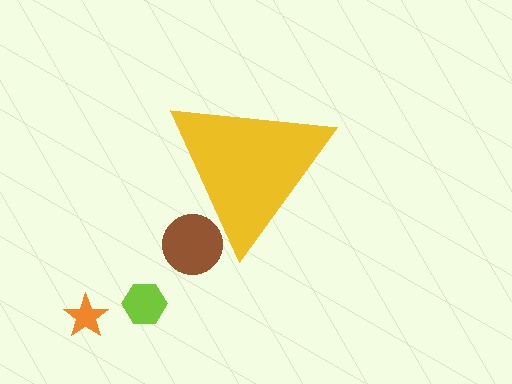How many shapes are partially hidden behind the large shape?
1 shape is partially hidden.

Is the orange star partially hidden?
No, the orange star is fully visible.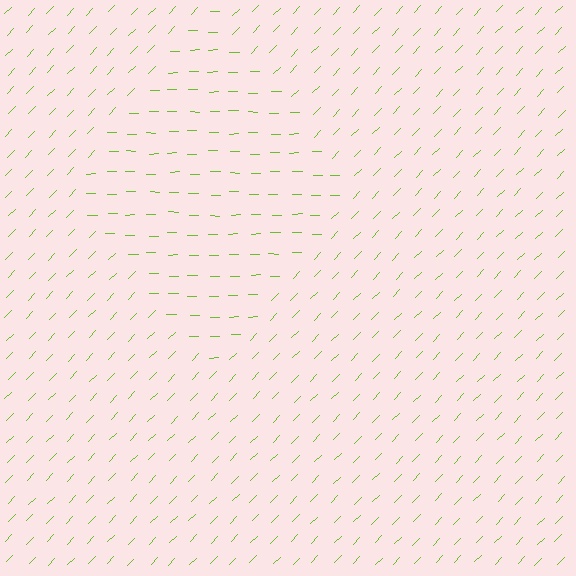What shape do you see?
I see a diamond.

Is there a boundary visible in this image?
Yes, there is a texture boundary formed by a change in line orientation.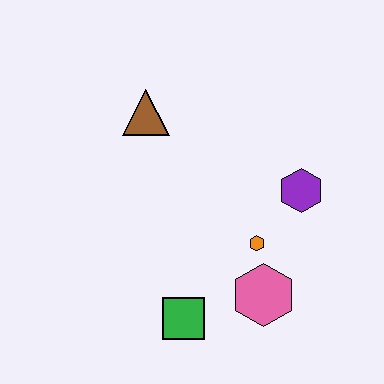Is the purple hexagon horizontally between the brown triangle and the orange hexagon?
No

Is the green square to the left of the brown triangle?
No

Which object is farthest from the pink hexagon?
The brown triangle is farthest from the pink hexagon.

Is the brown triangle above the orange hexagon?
Yes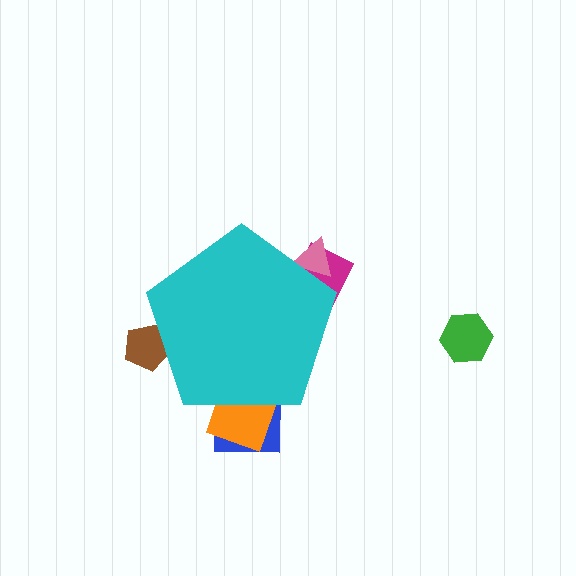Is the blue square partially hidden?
Yes, the blue square is partially hidden behind the cyan pentagon.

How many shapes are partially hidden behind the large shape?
5 shapes are partially hidden.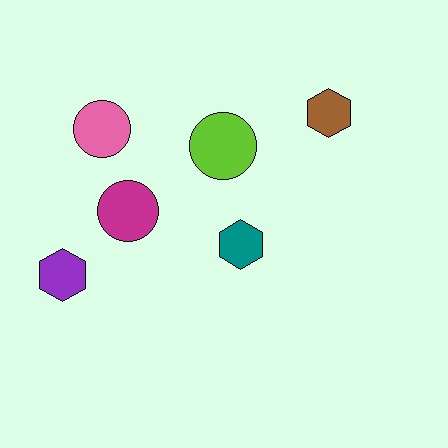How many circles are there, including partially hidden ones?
There are 3 circles.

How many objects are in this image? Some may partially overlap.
There are 6 objects.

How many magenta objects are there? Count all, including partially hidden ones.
There is 1 magenta object.